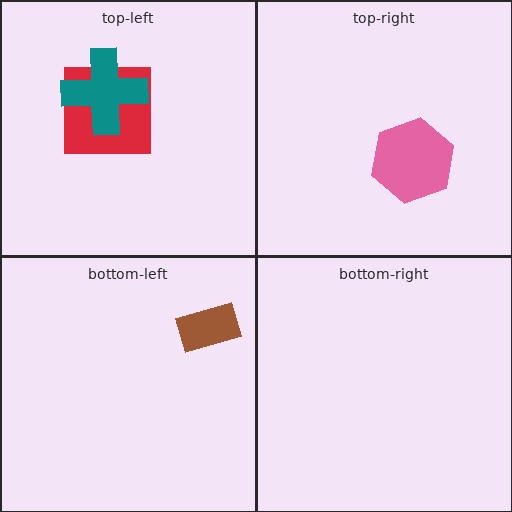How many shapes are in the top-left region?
2.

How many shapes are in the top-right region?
1.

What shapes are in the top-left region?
The red square, the teal cross.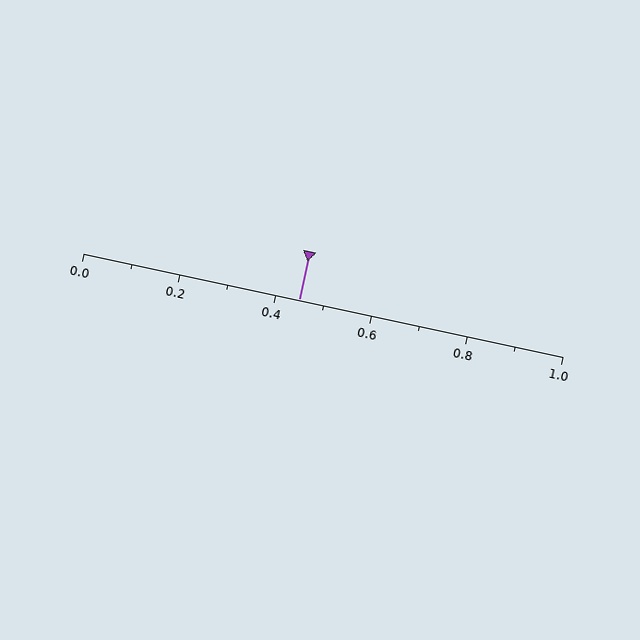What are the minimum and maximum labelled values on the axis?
The axis runs from 0.0 to 1.0.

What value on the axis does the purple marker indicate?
The marker indicates approximately 0.45.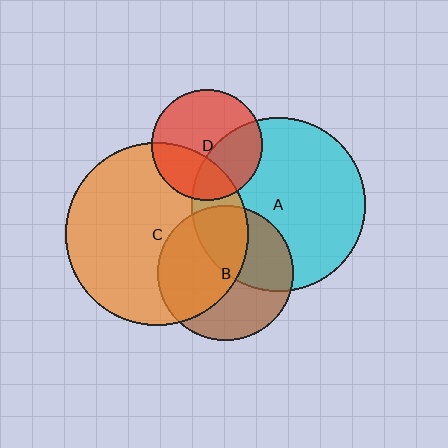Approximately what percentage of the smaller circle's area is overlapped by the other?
Approximately 55%.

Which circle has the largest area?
Circle C (orange).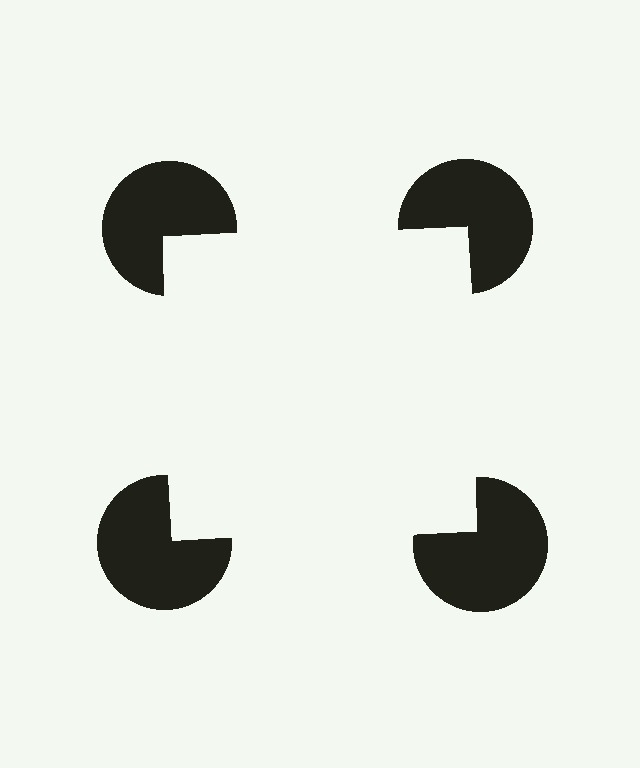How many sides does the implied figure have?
4 sides.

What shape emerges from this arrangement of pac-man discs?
An illusory square — its edges are inferred from the aligned wedge cuts in the pac-man discs, not physically drawn.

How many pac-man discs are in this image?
There are 4 — one at each vertex of the illusory square.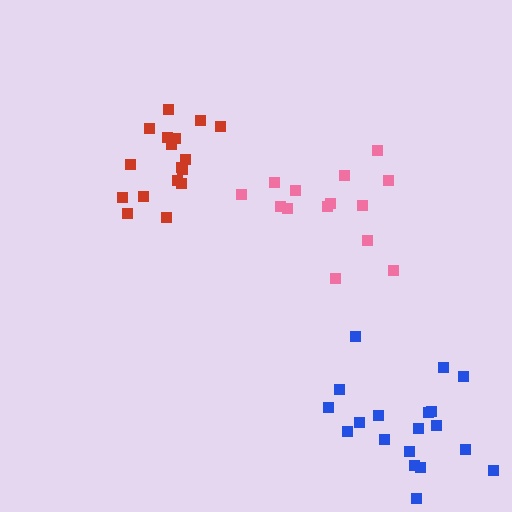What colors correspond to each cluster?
The clusters are colored: pink, blue, red.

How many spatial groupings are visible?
There are 3 spatial groupings.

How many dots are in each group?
Group 1: 14 dots, Group 2: 19 dots, Group 3: 17 dots (50 total).